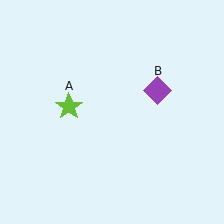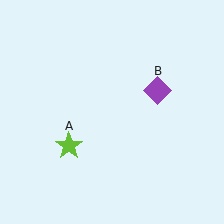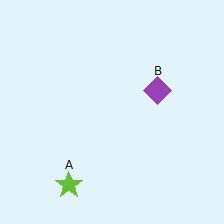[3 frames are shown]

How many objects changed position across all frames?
1 object changed position: lime star (object A).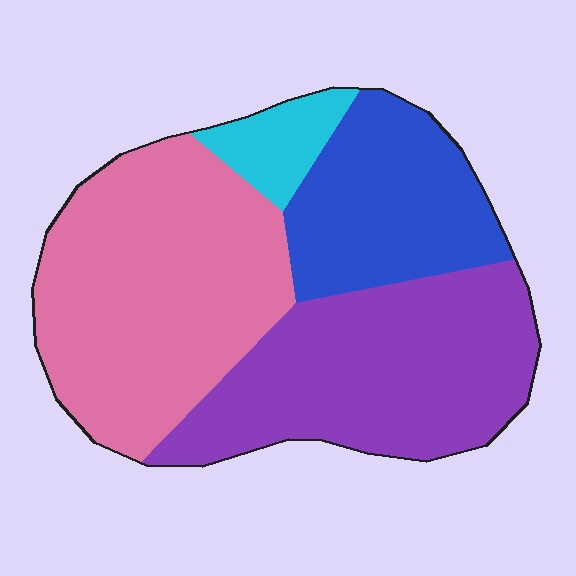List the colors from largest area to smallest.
From largest to smallest: pink, purple, blue, cyan.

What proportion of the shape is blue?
Blue covers about 20% of the shape.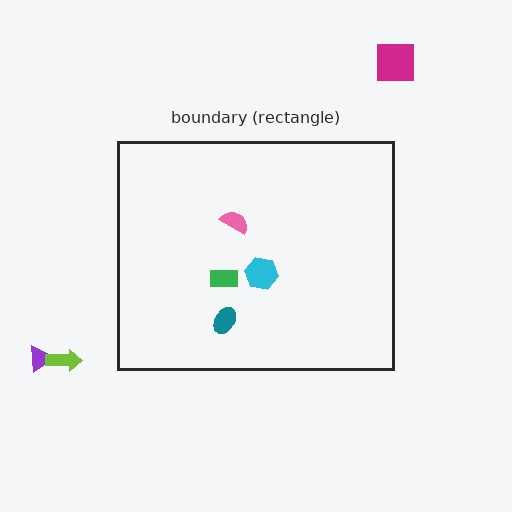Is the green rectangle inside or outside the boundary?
Inside.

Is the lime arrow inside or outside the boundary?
Outside.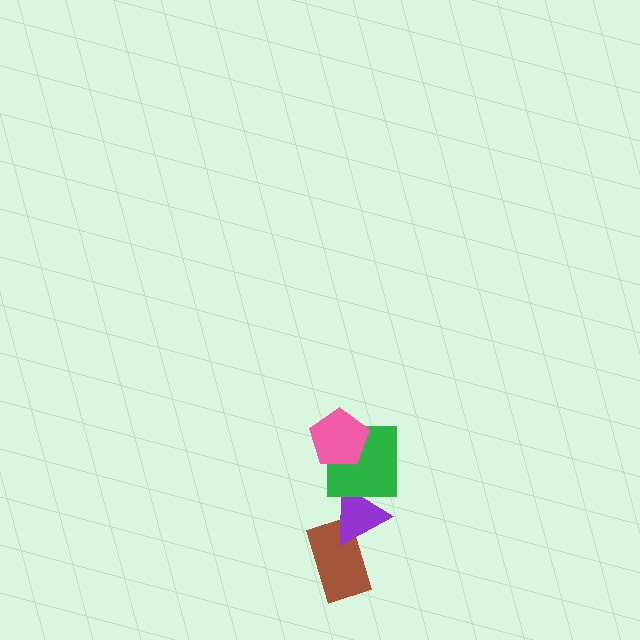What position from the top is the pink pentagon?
The pink pentagon is 1st from the top.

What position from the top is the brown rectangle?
The brown rectangle is 4th from the top.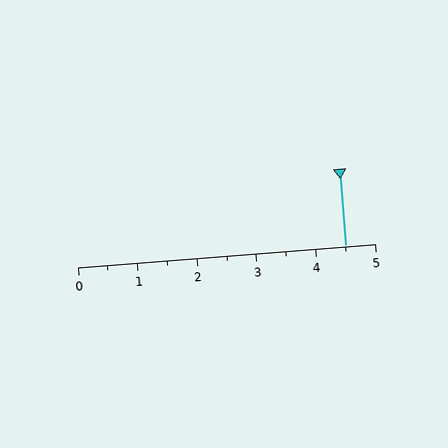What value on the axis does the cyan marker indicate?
The marker indicates approximately 4.5.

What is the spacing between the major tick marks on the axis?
The major ticks are spaced 1 apart.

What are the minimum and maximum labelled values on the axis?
The axis runs from 0 to 5.